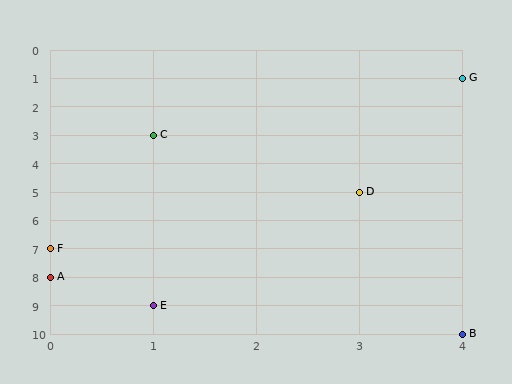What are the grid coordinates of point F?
Point F is at grid coordinates (0, 7).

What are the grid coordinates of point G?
Point G is at grid coordinates (4, 1).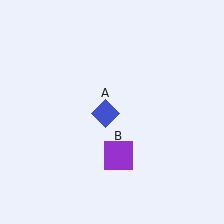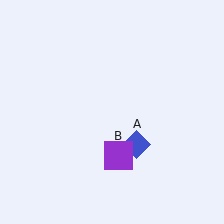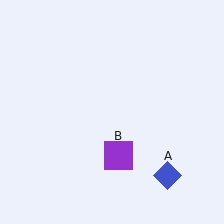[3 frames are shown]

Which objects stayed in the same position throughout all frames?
Purple square (object B) remained stationary.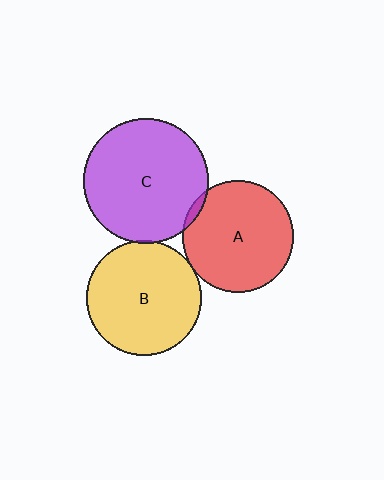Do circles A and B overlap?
Yes.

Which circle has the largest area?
Circle C (purple).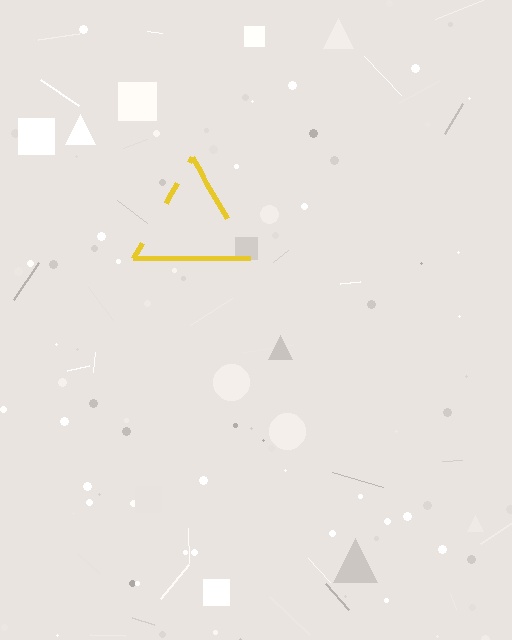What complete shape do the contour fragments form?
The contour fragments form a triangle.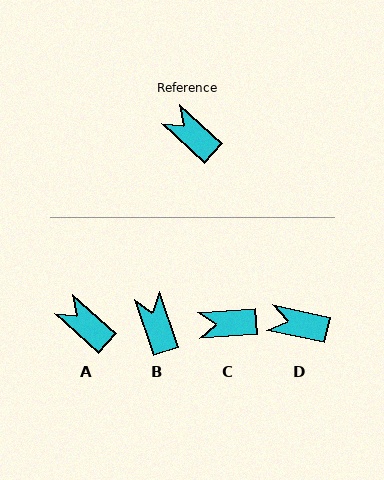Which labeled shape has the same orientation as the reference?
A.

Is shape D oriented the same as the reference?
No, it is off by about 30 degrees.